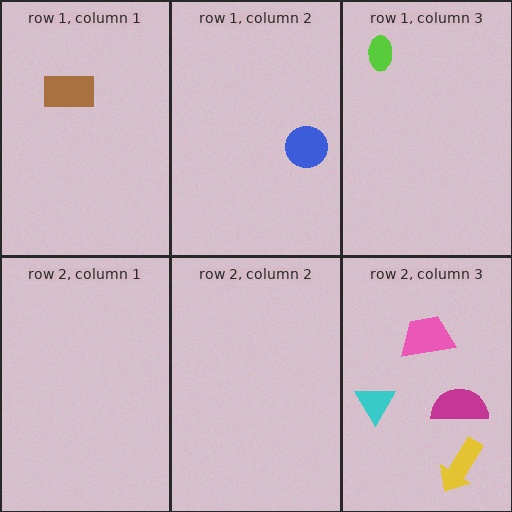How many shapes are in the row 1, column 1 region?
1.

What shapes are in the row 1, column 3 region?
The lime ellipse.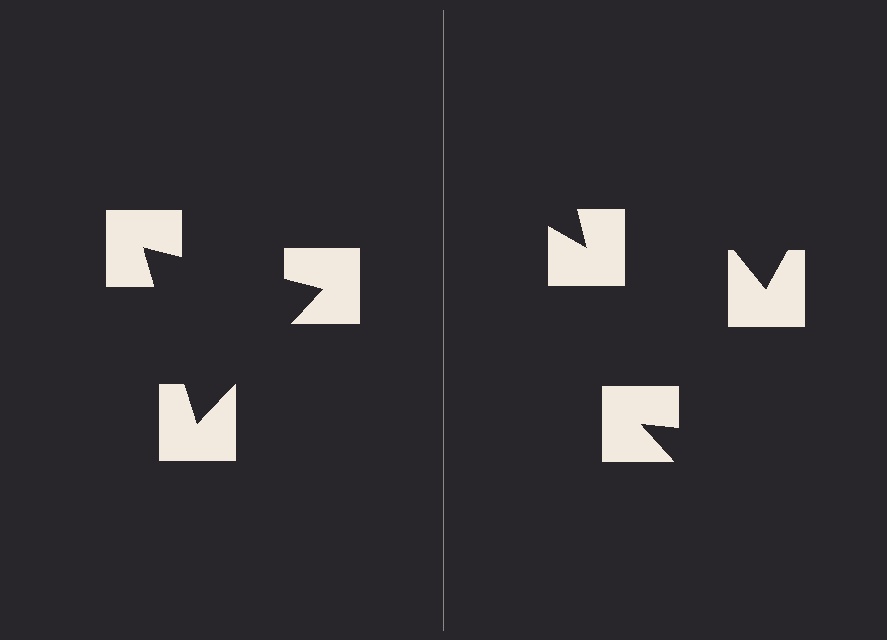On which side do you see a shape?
An illusory triangle appears on the left side. On the right side the wedge cuts are rotated, so no coherent shape forms.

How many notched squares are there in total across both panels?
6 — 3 on each side.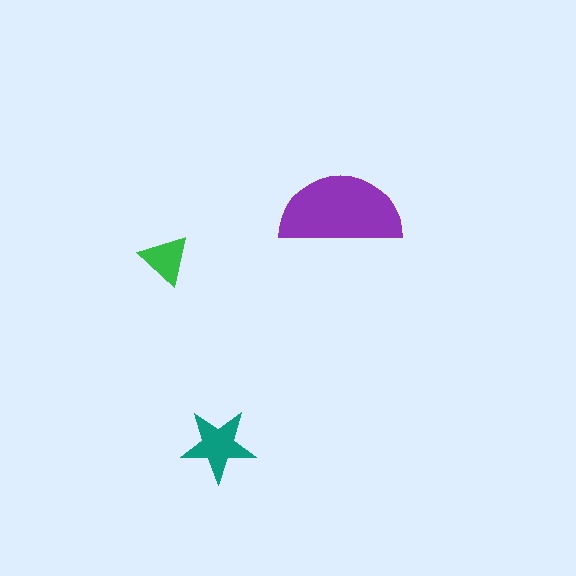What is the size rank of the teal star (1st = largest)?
2nd.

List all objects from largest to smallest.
The purple semicircle, the teal star, the green triangle.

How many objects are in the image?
There are 3 objects in the image.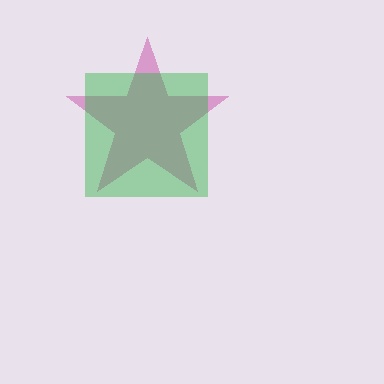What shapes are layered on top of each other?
The layered shapes are: a magenta star, a green square.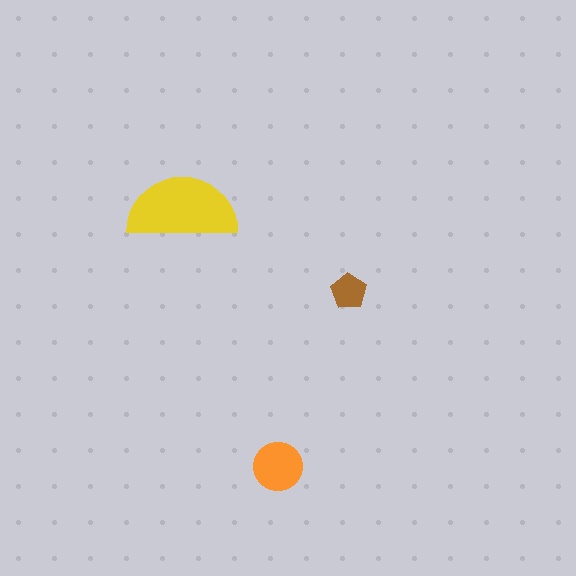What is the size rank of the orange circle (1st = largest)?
2nd.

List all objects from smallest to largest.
The brown pentagon, the orange circle, the yellow semicircle.